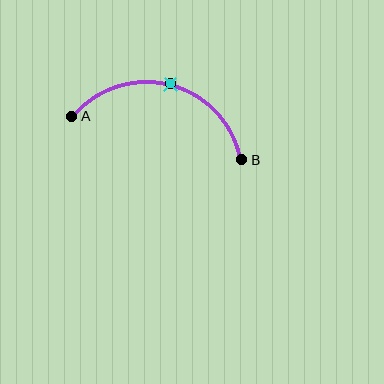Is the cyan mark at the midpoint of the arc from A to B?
Yes. The cyan mark lies on the arc at equal arc-length from both A and B — it is the arc midpoint.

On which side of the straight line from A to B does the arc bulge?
The arc bulges above the straight line connecting A and B.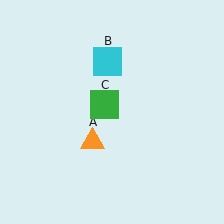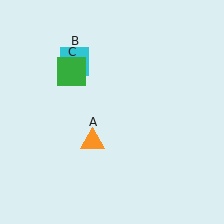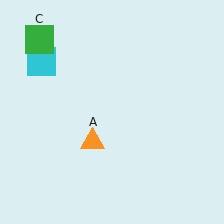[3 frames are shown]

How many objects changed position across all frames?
2 objects changed position: cyan square (object B), green square (object C).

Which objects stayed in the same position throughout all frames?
Orange triangle (object A) remained stationary.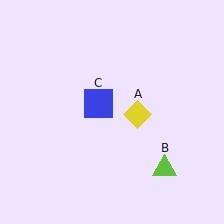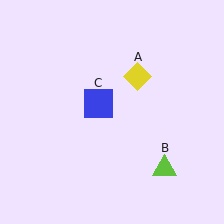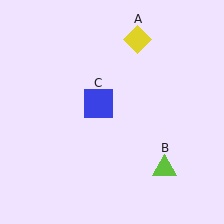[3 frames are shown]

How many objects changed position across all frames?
1 object changed position: yellow diamond (object A).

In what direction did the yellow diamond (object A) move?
The yellow diamond (object A) moved up.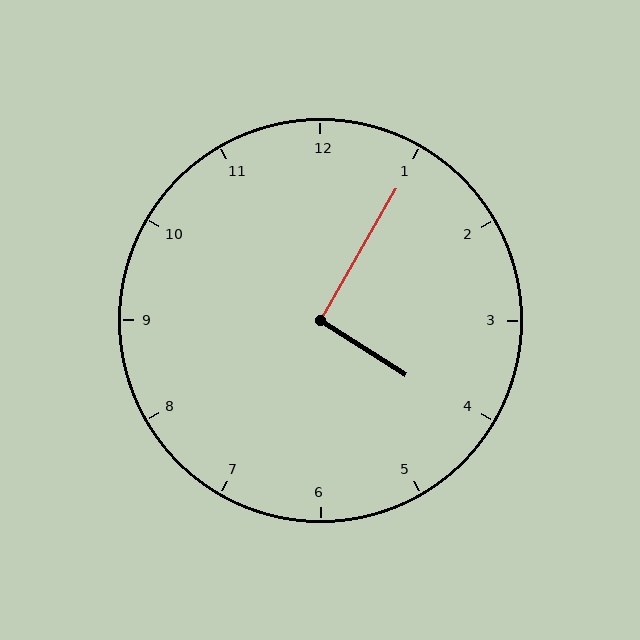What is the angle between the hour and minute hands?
Approximately 92 degrees.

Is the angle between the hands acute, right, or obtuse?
It is right.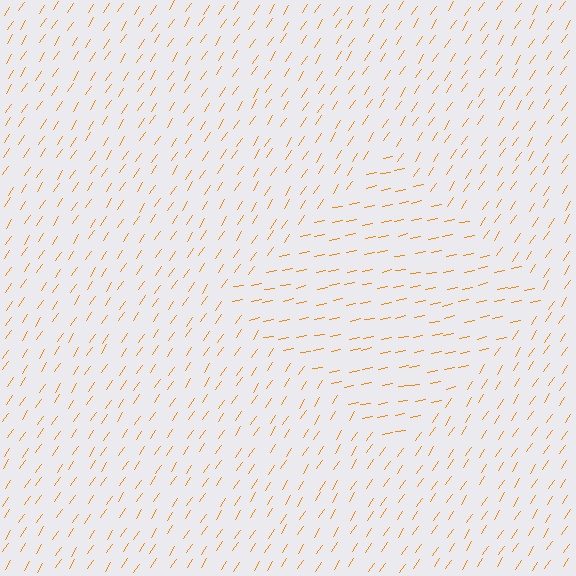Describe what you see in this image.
The image is filled with small orange line segments. A diamond region in the image has lines oriented differently from the surrounding lines, creating a visible texture boundary.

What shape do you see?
I see a diamond.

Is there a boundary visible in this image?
Yes, there is a texture boundary formed by a change in line orientation.